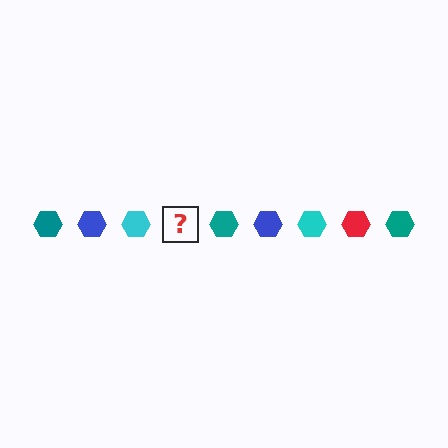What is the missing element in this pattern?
The missing element is a red hexagon.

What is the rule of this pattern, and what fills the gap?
The rule is that the pattern cycles through teal, blue, cyan, red hexagons. The gap should be filled with a red hexagon.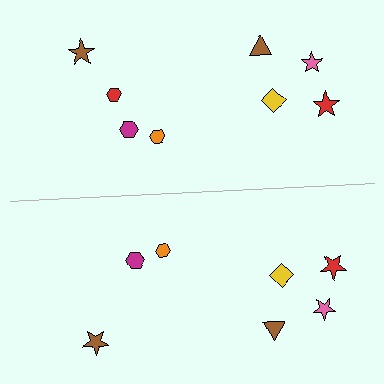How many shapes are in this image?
There are 15 shapes in this image.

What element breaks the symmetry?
A red hexagon is missing from the bottom side.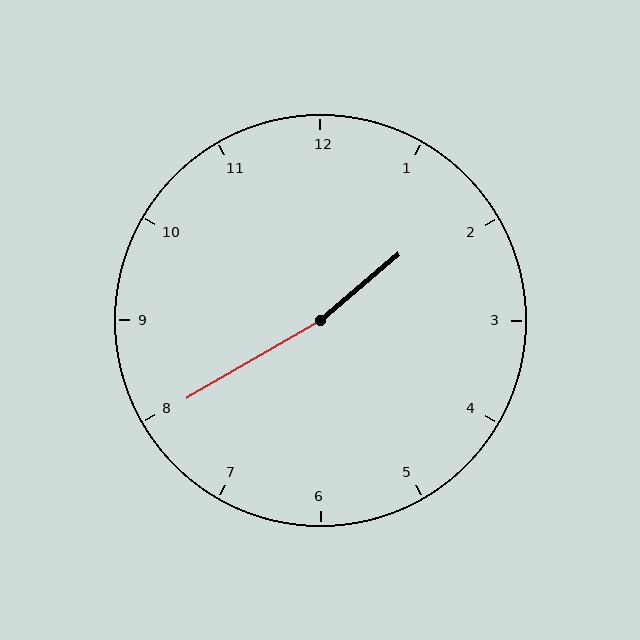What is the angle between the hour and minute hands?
Approximately 170 degrees.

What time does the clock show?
1:40.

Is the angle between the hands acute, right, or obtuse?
It is obtuse.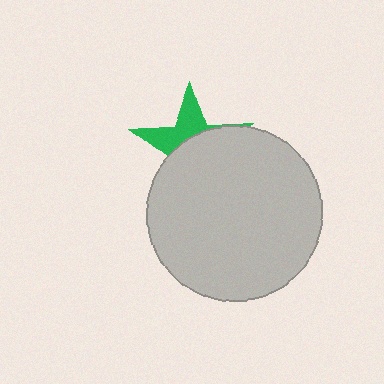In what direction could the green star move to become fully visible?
The green star could move up. That would shift it out from behind the light gray circle entirely.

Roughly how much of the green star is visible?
A small part of it is visible (roughly 38%).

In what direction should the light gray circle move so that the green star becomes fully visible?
The light gray circle should move down. That is the shortest direction to clear the overlap and leave the green star fully visible.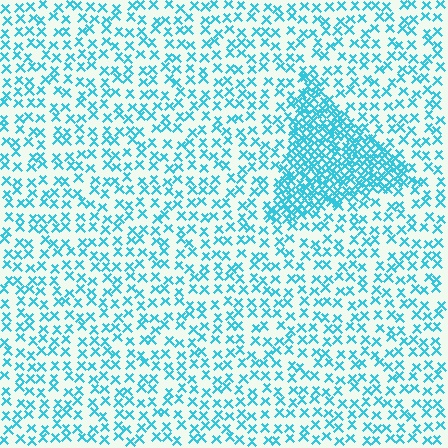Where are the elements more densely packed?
The elements are more densely packed inside the triangle boundary.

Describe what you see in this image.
The image contains small cyan elements arranged at two different densities. A triangle-shaped region is visible where the elements are more densely packed than the surrounding area.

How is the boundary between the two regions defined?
The boundary is defined by a change in element density (approximately 2.8x ratio). All elements are the same color, size, and shape.